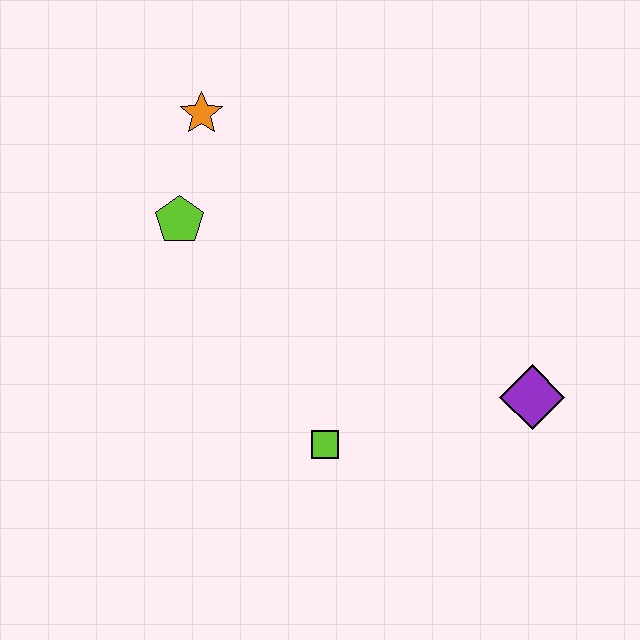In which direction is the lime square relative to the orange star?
The lime square is below the orange star.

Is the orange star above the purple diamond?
Yes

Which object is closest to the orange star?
The lime pentagon is closest to the orange star.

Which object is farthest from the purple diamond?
The orange star is farthest from the purple diamond.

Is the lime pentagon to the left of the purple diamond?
Yes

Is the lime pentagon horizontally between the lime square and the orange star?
No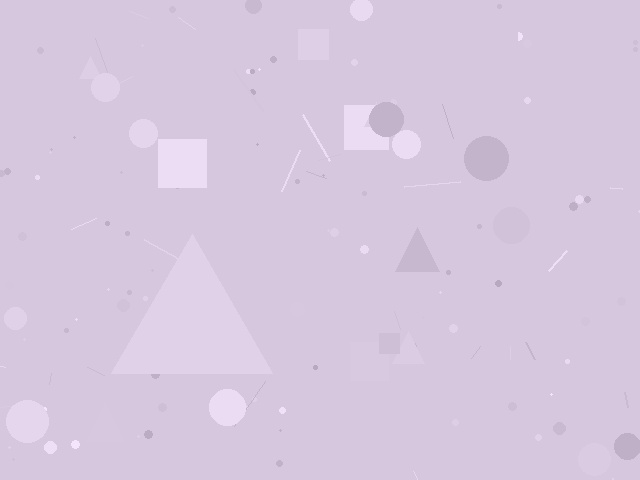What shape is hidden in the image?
A triangle is hidden in the image.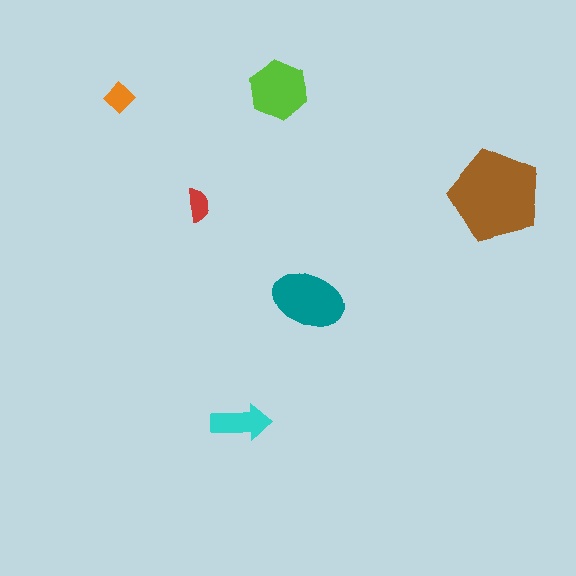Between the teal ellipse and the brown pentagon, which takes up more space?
The brown pentagon.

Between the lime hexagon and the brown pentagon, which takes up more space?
The brown pentagon.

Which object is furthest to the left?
The orange diamond is leftmost.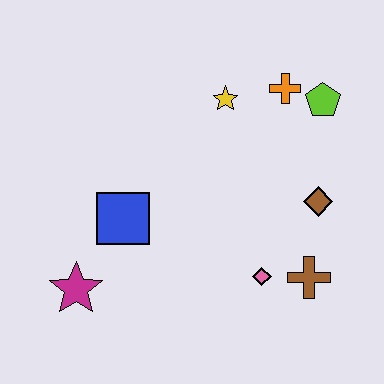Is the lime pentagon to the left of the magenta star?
No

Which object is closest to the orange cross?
The lime pentagon is closest to the orange cross.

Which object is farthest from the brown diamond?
The magenta star is farthest from the brown diamond.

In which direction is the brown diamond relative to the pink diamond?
The brown diamond is above the pink diamond.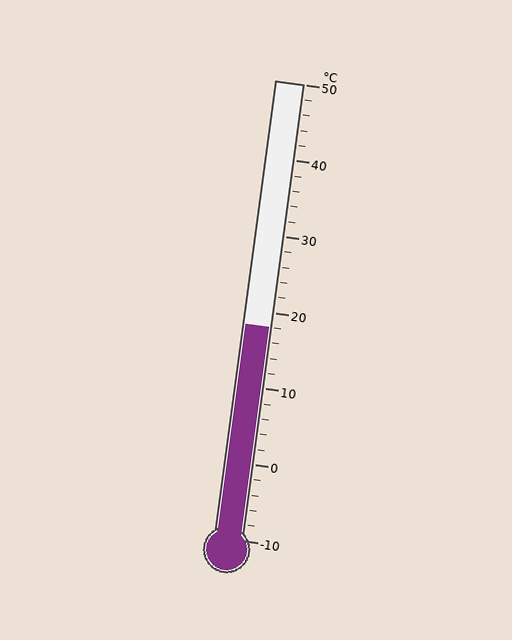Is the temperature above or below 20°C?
The temperature is below 20°C.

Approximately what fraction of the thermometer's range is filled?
The thermometer is filled to approximately 45% of its range.